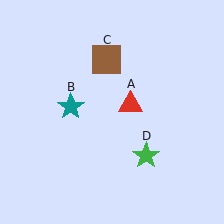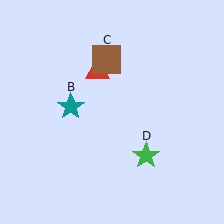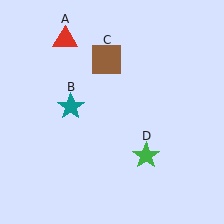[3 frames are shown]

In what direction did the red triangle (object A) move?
The red triangle (object A) moved up and to the left.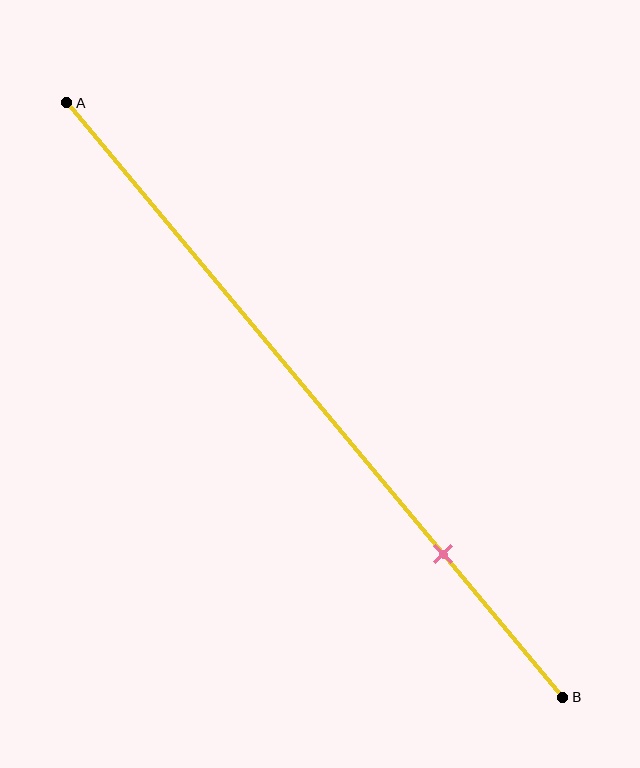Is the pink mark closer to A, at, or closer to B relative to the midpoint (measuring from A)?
The pink mark is closer to point B than the midpoint of segment AB.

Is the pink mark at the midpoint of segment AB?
No, the mark is at about 75% from A, not at the 50% midpoint.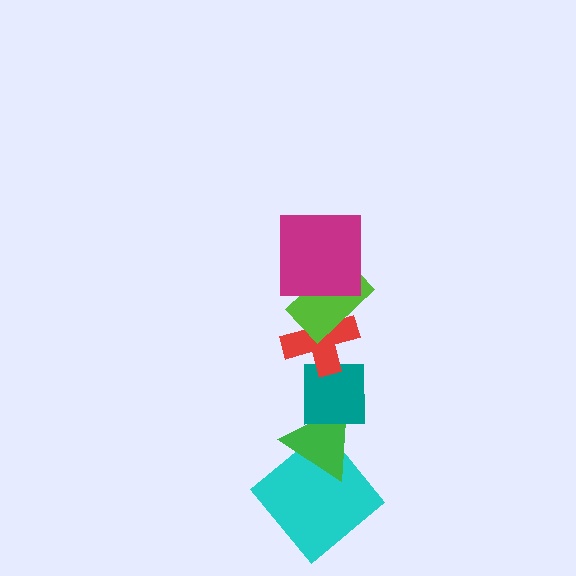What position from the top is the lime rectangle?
The lime rectangle is 2nd from the top.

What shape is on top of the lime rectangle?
The magenta square is on top of the lime rectangle.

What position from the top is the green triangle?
The green triangle is 5th from the top.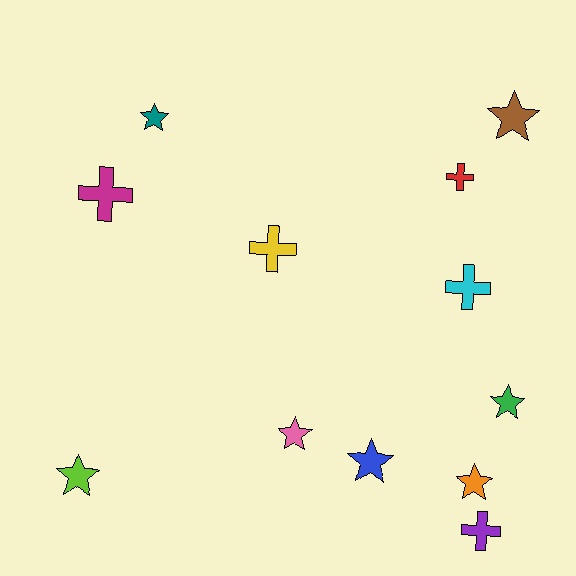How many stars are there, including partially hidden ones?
There are 7 stars.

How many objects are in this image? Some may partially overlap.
There are 12 objects.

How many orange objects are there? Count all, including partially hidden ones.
There is 1 orange object.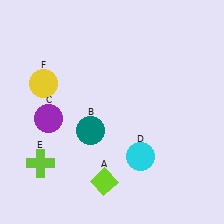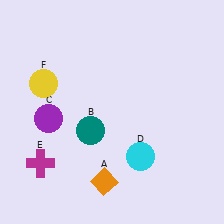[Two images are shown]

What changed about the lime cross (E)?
In Image 1, E is lime. In Image 2, it changed to magenta.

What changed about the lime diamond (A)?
In Image 1, A is lime. In Image 2, it changed to orange.